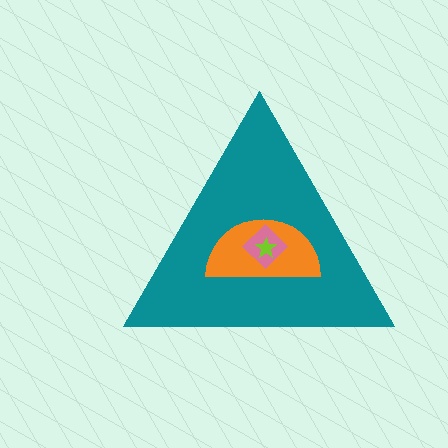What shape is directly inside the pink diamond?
The lime star.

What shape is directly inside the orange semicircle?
The pink diamond.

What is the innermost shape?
The lime star.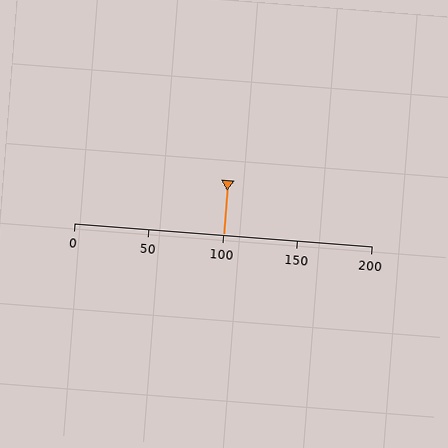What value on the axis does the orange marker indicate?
The marker indicates approximately 100.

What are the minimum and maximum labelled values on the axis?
The axis runs from 0 to 200.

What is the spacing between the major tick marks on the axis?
The major ticks are spaced 50 apart.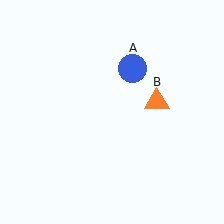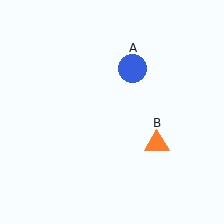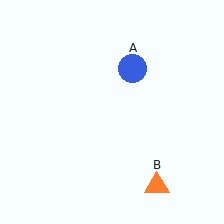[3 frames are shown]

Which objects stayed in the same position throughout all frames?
Blue circle (object A) remained stationary.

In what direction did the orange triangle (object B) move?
The orange triangle (object B) moved down.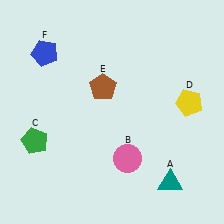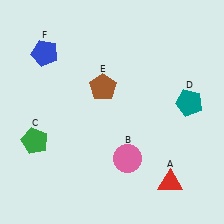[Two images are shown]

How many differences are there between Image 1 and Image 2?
There are 2 differences between the two images.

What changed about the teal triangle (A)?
In Image 1, A is teal. In Image 2, it changed to red.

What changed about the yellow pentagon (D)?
In Image 1, D is yellow. In Image 2, it changed to teal.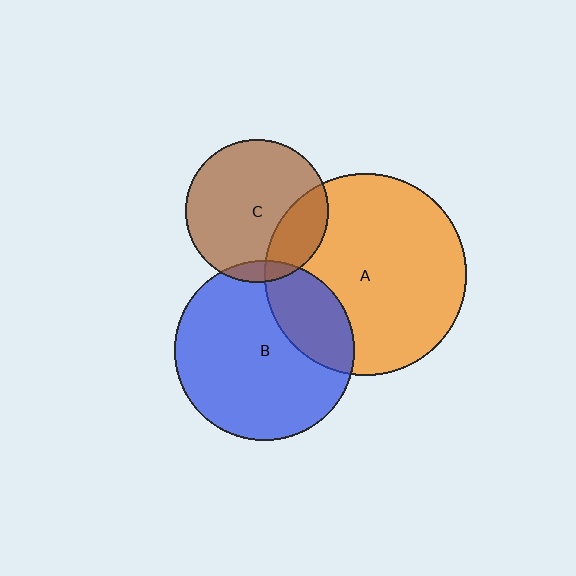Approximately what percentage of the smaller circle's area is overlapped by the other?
Approximately 25%.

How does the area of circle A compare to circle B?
Approximately 1.3 times.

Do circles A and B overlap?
Yes.